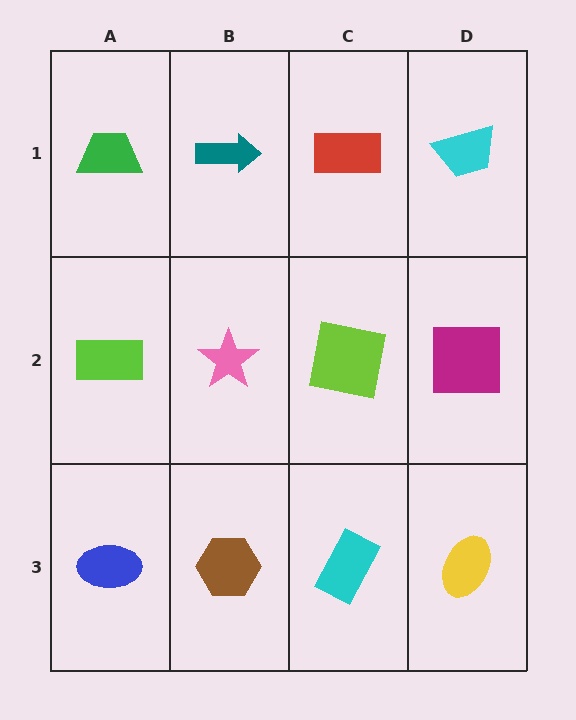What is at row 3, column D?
A yellow ellipse.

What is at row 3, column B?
A brown hexagon.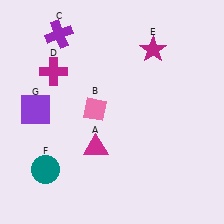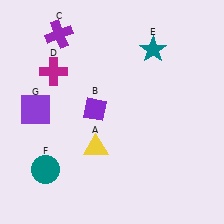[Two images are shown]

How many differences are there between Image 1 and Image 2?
There are 3 differences between the two images.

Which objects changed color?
A changed from magenta to yellow. B changed from pink to purple. E changed from magenta to teal.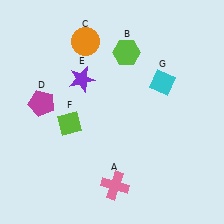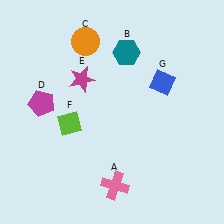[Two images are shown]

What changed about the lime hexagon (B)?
In Image 1, B is lime. In Image 2, it changed to teal.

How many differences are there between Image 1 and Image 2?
There are 3 differences between the two images.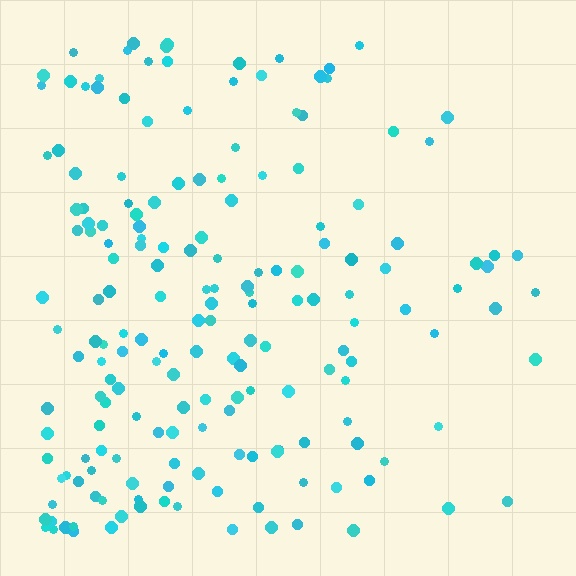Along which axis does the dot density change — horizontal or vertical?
Horizontal.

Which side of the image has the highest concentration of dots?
The left.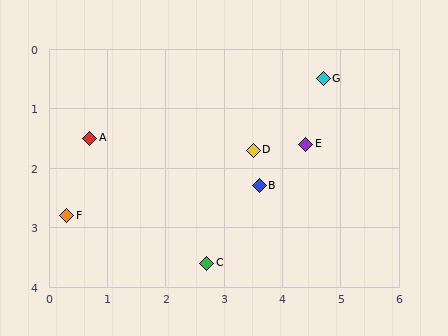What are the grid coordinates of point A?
Point A is at approximately (0.7, 1.5).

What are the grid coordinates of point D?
Point D is at approximately (3.5, 1.7).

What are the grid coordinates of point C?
Point C is at approximately (2.7, 3.6).